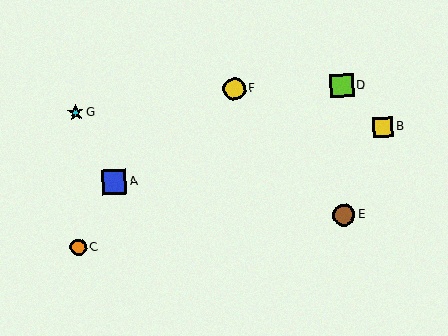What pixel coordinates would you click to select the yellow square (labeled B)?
Click at (383, 127) to select the yellow square B.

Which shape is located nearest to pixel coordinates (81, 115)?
The cyan star (labeled G) at (76, 112) is nearest to that location.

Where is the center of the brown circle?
The center of the brown circle is at (344, 215).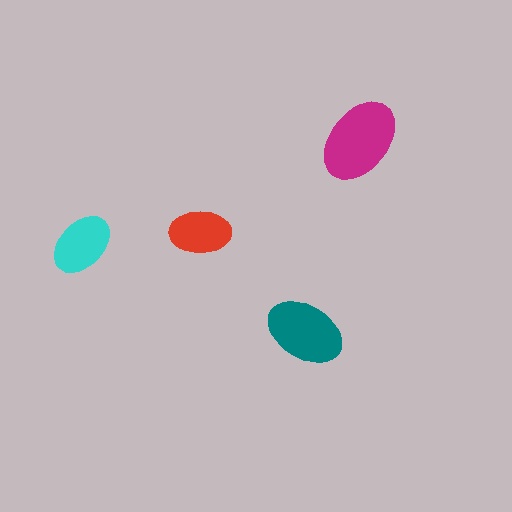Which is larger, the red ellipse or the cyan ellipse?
The cyan one.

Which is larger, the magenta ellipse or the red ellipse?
The magenta one.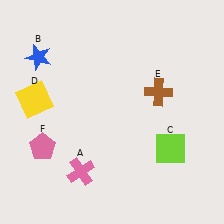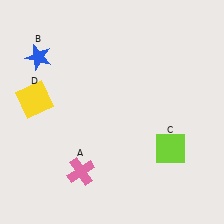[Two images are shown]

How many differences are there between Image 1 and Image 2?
There are 2 differences between the two images.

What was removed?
The brown cross (E), the pink pentagon (F) were removed in Image 2.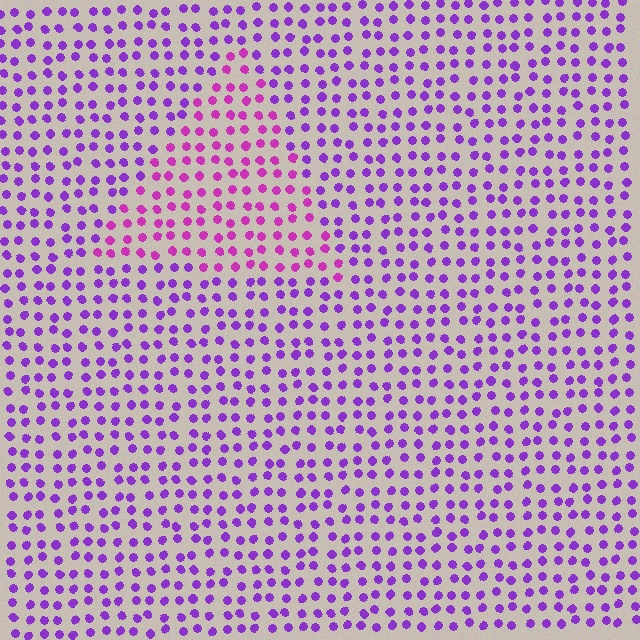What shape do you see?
I see a triangle.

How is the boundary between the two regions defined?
The boundary is defined purely by a slight shift in hue (about 33 degrees). Spacing, size, and orientation are identical on both sides.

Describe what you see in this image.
The image is filled with small purple elements in a uniform arrangement. A triangle-shaped region is visible where the elements are tinted to a slightly different hue, forming a subtle color boundary.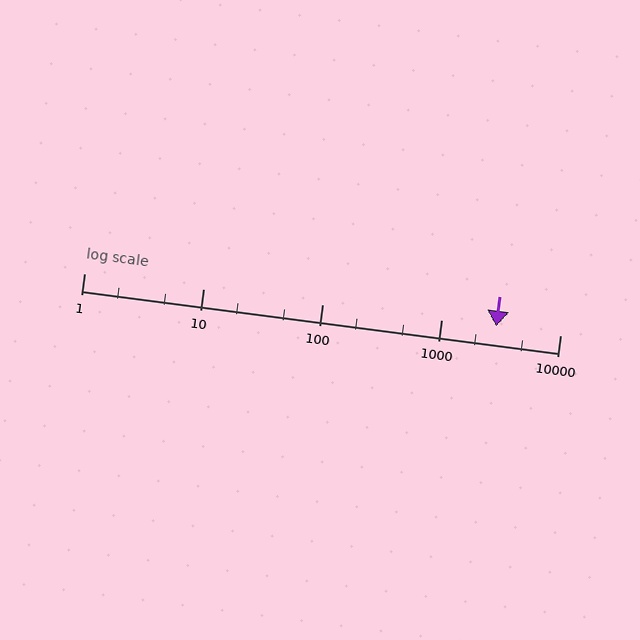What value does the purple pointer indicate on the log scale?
The pointer indicates approximately 2900.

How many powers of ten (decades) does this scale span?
The scale spans 4 decades, from 1 to 10000.